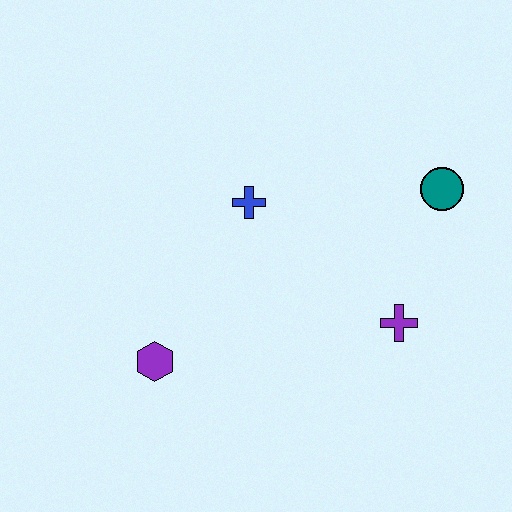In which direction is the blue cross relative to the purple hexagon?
The blue cross is above the purple hexagon.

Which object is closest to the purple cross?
The teal circle is closest to the purple cross.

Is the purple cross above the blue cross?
No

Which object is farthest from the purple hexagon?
The teal circle is farthest from the purple hexagon.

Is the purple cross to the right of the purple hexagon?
Yes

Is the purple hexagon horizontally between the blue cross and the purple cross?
No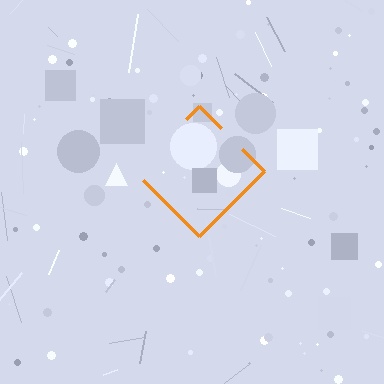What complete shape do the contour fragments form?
The contour fragments form a diamond.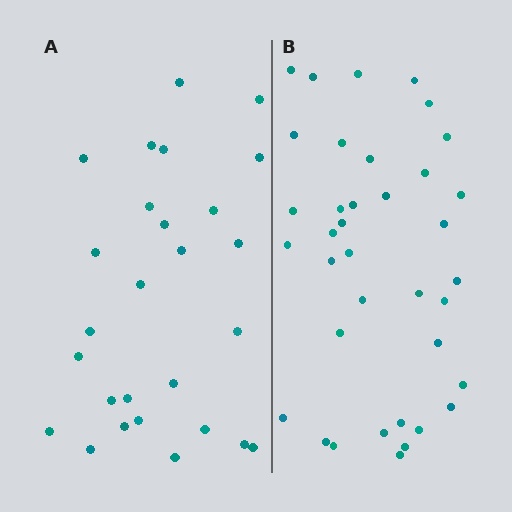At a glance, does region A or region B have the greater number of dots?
Region B (the right region) has more dots.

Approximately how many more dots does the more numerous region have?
Region B has roughly 10 or so more dots than region A.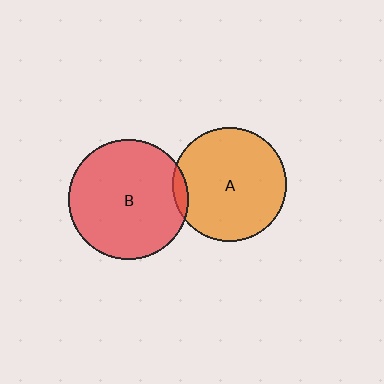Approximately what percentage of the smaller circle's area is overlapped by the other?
Approximately 5%.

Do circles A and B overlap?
Yes.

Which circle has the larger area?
Circle B (red).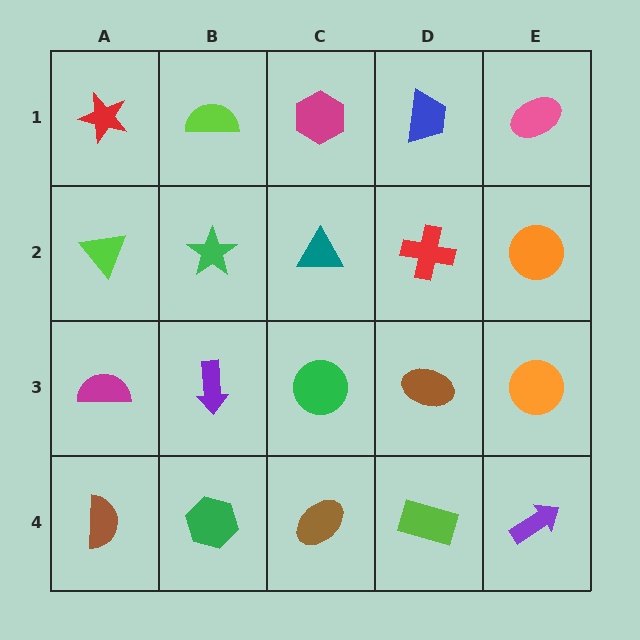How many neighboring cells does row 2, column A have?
3.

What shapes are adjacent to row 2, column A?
A red star (row 1, column A), a magenta semicircle (row 3, column A), a green star (row 2, column B).